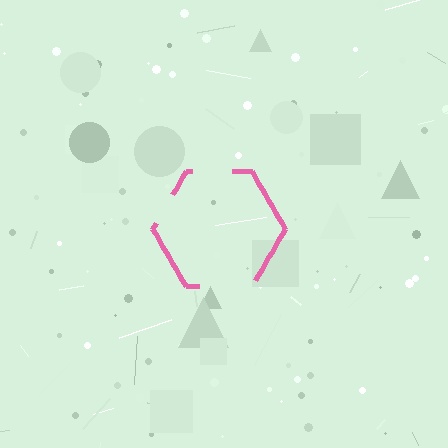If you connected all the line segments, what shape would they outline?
They would outline a hexagon.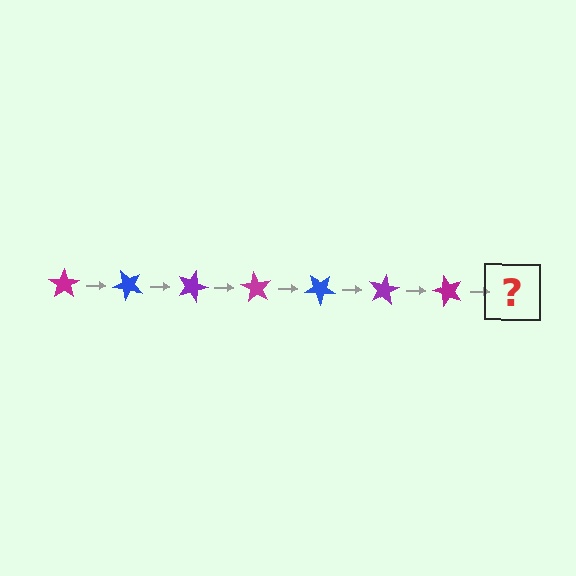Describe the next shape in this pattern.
It should be a blue star, rotated 315 degrees from the start.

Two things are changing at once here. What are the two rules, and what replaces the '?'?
The two rules are that it rotates 45 degrees each step and the color cycles through magenta, blue, and purple. The '?' should be a blue star, rotated 315 degrees from the start.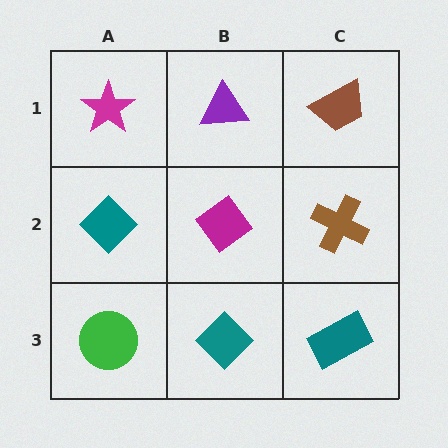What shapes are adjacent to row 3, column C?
A brown cross (row 2, column C), a teal diamond (row 3, column B).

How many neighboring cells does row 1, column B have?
3.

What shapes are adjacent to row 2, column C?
A brown trapezoid (row 1, column C), a teal rectangle (row 3, column C), a magenta diamond (row 2, column B).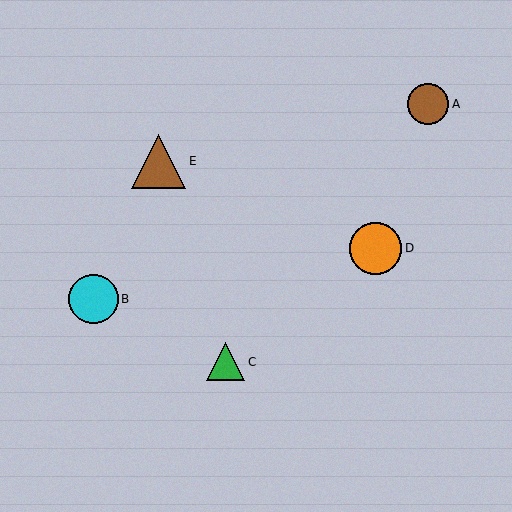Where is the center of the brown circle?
The center of the brown circle is at (428, 104).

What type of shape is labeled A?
Shape A is a brown circle.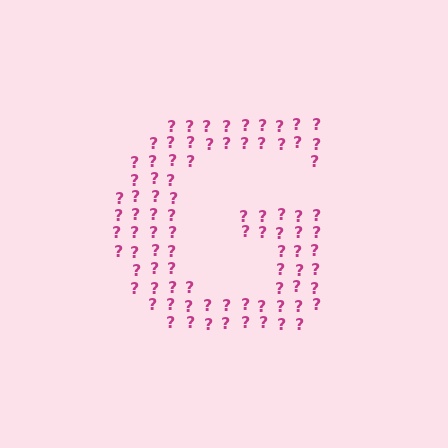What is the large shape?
The large shape is the letter G.